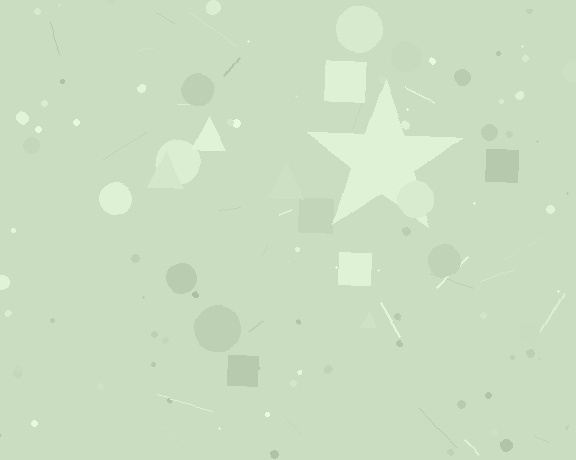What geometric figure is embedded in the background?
A star is embedded in the background.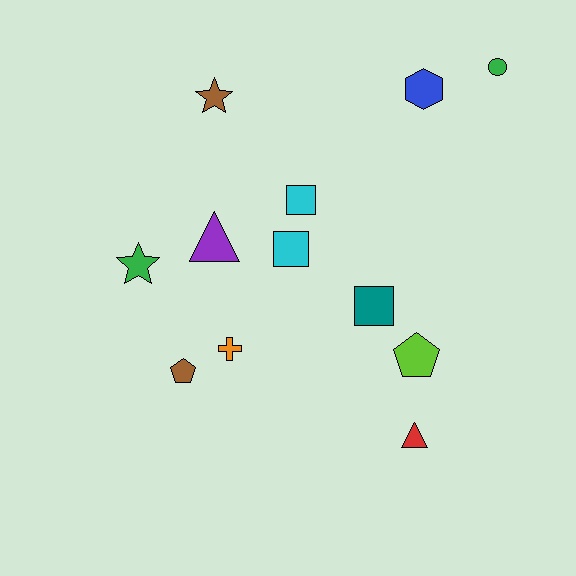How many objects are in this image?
There are 12 objects.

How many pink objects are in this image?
There are no pink objects.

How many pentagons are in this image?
There are 2 pentagons.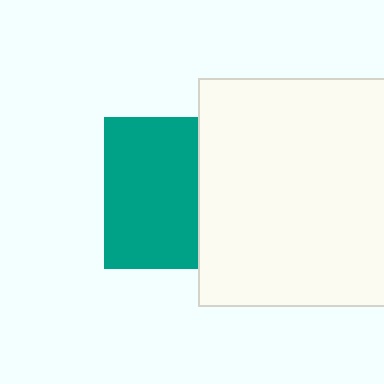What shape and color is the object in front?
The object in front is a white rectangle.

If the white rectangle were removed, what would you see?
You would see the complete teal square.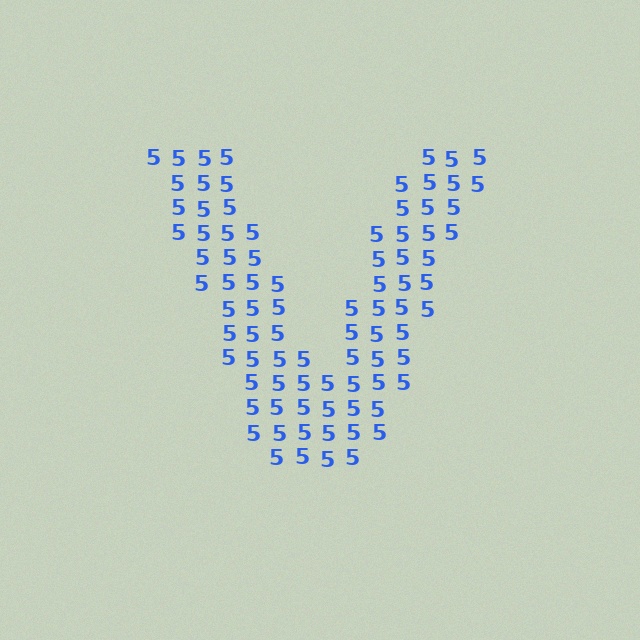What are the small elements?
The small elements are digit 5's.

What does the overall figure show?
The overall figure shows the letter V.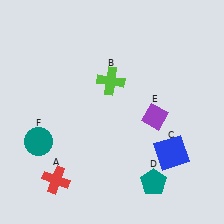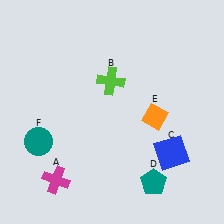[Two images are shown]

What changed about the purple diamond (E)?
In Image 1, E is purple. In Image 2, it changed to orange.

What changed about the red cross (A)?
In Image 1, A is red. In Image 2, it changed to magenta.